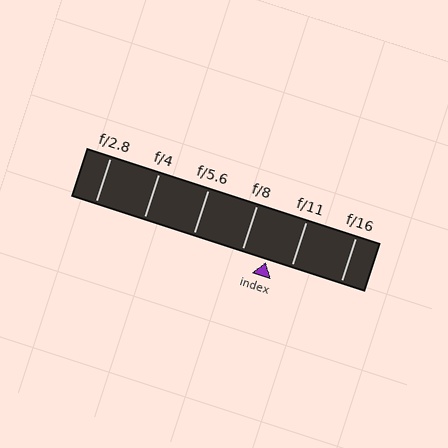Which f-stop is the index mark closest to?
The index mark is closest to f/8.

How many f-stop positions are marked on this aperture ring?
There are 6 f-stop positions marked.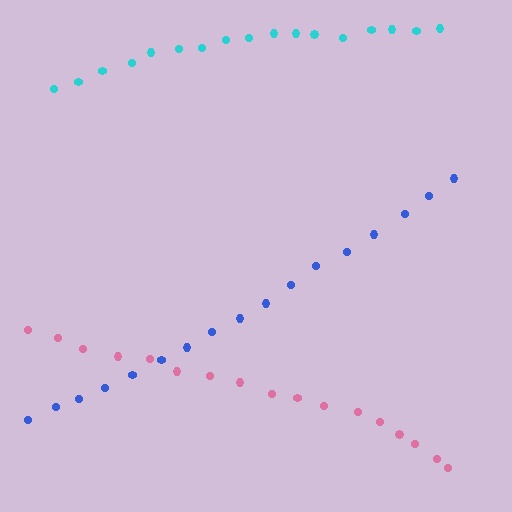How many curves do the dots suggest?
There are 3 distinct paths.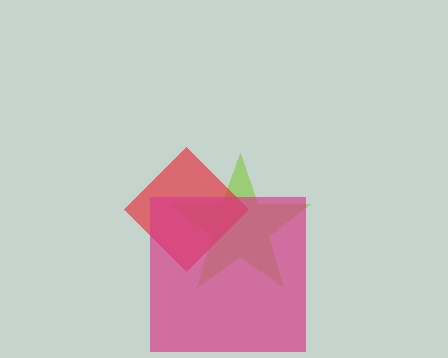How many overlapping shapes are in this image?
There are 3 overlapping shapes in the image.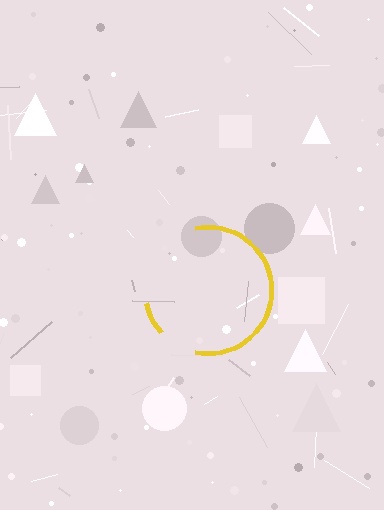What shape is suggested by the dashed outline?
The dashed outline suggests a circle.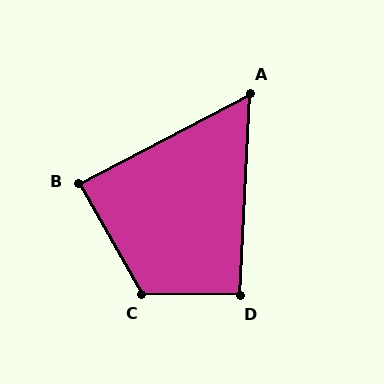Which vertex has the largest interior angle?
C, at approximately 120 degrees.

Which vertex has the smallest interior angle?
A, at approximately 60 degrees.